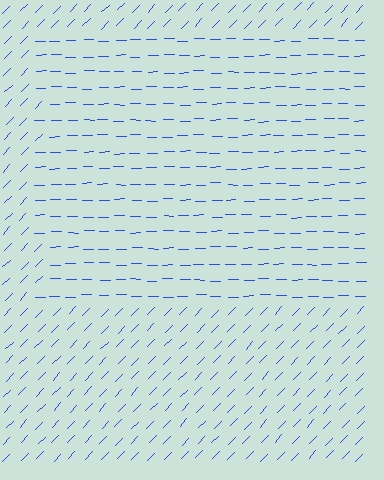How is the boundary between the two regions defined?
The boundary is defined purely by a change in line orientation (approximately 45 degrees difference). All lines are the same color and thickness.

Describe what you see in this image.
The image is filled with small blue line segments. A rectangle region in the image has lines oriented differently from the surrounding lines, creating a visible texture boundary.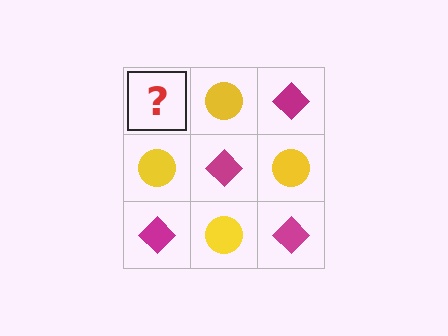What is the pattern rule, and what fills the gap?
The rule is that it alternates magenta diamond and yellow circle in a checkerboard pattern. The gap should be filled with a magenta diamond.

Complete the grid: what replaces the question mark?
The question mark should be replaced with a magenta diamond.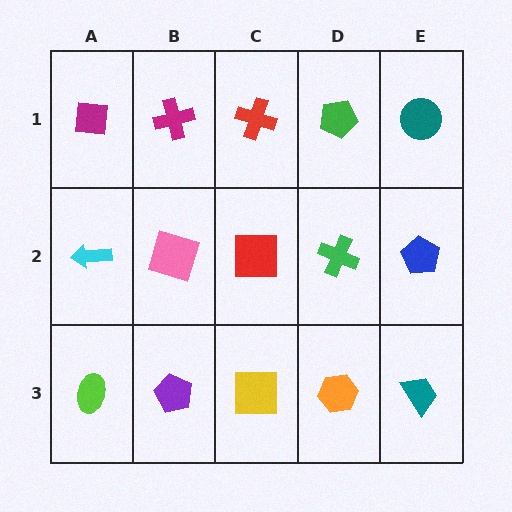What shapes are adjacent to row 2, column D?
A green pentagon (row 1, column D), an orange hexagon (row 3, column D), a red square (row 2, column C), a blue pentagon (row 2, column E).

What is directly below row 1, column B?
A pink square.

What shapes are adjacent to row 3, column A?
A cyan arrow (row 2, column A), a purple pentagon (row 3, column B).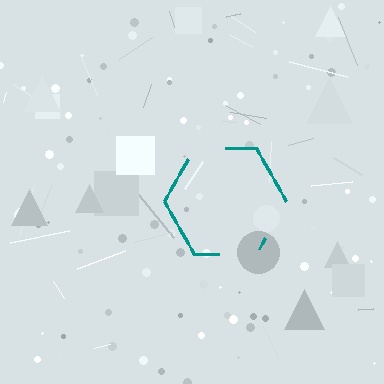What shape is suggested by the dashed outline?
The dashed outline suggests a hexagon.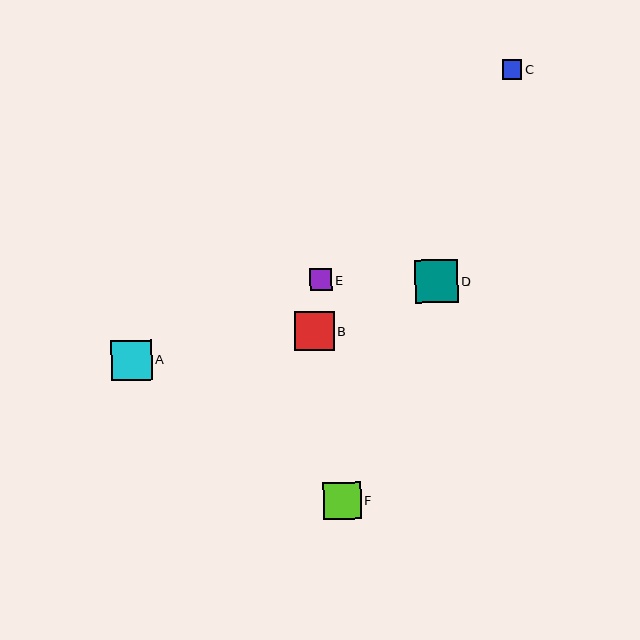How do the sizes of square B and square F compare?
Square B and square F are approximately the same size.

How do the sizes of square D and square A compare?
Square D and square A are approximately the same size.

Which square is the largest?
Square D is the largest with a size of approximately 43 pixels.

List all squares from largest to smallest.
From largest to smallest: D, A, B, F, E, C.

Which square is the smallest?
Square C is the smallest with a size of approximately 20 pixels.